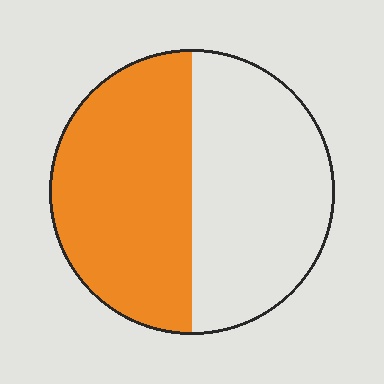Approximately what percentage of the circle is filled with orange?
Approximately 50%.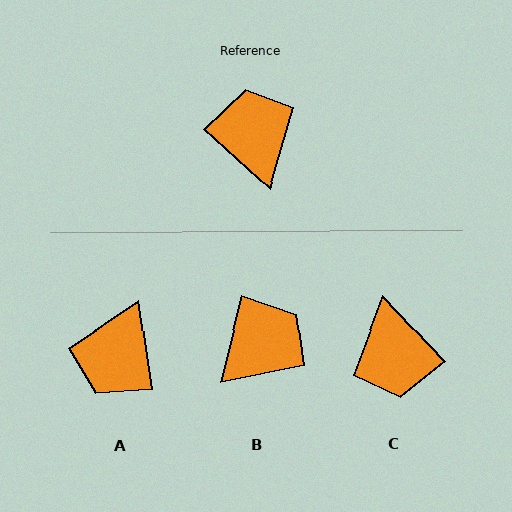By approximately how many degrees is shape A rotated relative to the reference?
Approximately 141 degrees counter-clockwise.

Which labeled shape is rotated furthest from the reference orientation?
C, about 175 degrees away.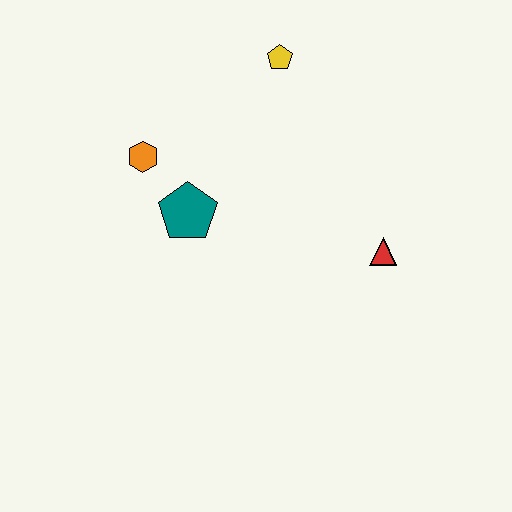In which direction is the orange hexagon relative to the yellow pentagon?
The orange hexagon is to the left of the yellow pentagon.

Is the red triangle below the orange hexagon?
Yes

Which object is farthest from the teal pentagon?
The red triangle is farthest from the teal pentagon.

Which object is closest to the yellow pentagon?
The orange hexagon is closest to the yellow pentagon.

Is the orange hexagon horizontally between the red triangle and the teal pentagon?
No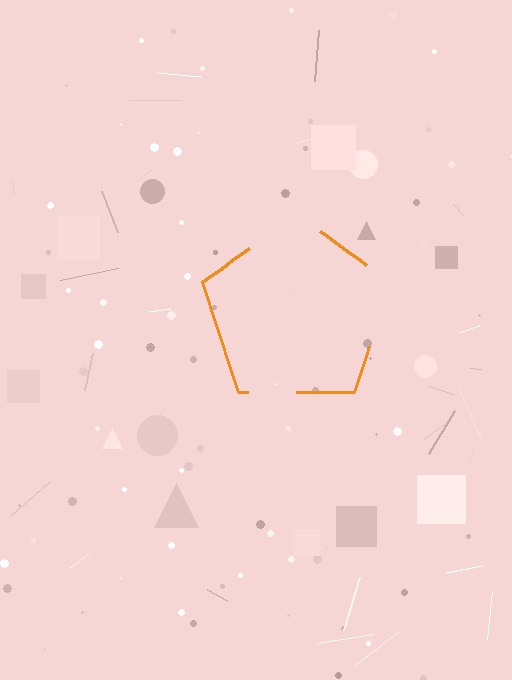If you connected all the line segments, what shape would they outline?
They would outline a pentagon.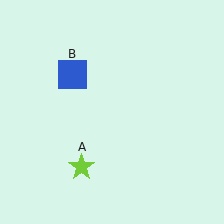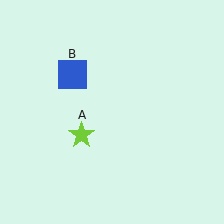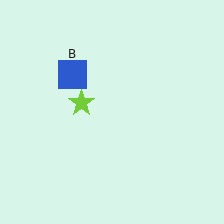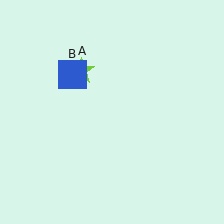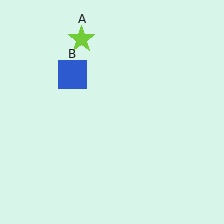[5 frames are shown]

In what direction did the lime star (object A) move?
The lime star (object A) moved up.